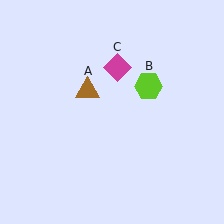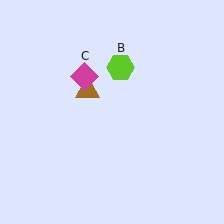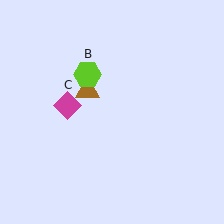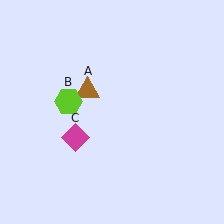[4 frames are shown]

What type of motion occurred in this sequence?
The lime hexagon (object B), magenta diamond (object C) rotated counterclockwise around the center of the scene.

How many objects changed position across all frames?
2 objects changed position: lime hexagon (object B), magenta diamond (object C).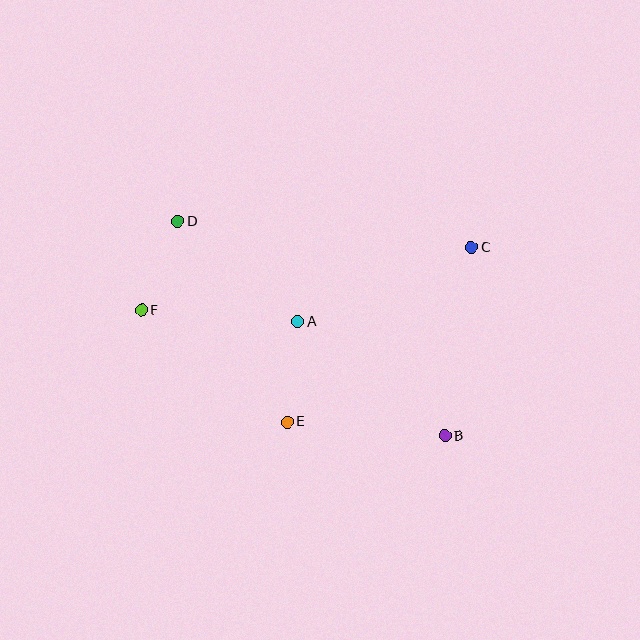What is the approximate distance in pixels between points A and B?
The distance between A and B is approximately 186 pixels.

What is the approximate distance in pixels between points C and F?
The distance between C and F is approximately 336 pixels.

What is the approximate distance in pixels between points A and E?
The distance between A and E is approximately 101 pixels.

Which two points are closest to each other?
Points D and F are closest to each other.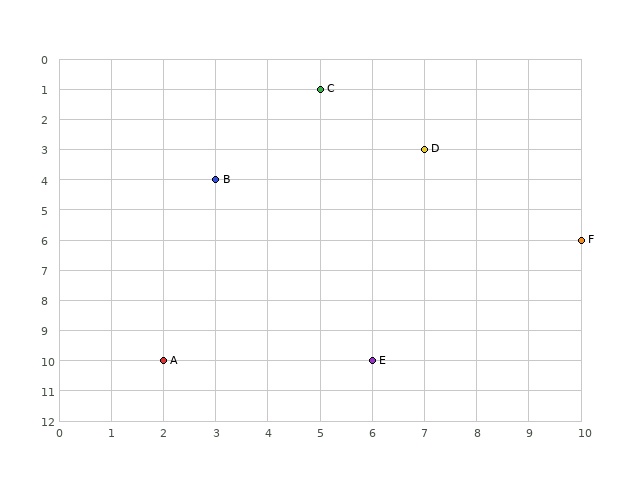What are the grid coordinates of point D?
Point D is at grid coordinates (7, 3).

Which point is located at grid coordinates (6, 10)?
Point E is at (6, 10).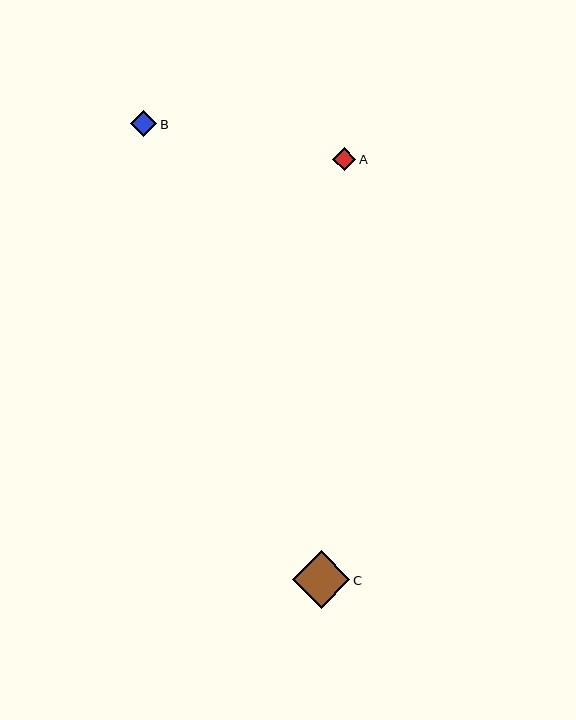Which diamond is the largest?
Diamond C is the largest with a size of approximately 57 pixels.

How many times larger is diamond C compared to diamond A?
Diamond C is approximately 2.5 times the size of diamond A.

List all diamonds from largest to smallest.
From largest to smallest: C, B, A.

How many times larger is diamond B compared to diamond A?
Diamond B is approximately 1.1 times the size of diamond A.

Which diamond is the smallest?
Diamond A is the smallest with a size of approximately 23 pixels.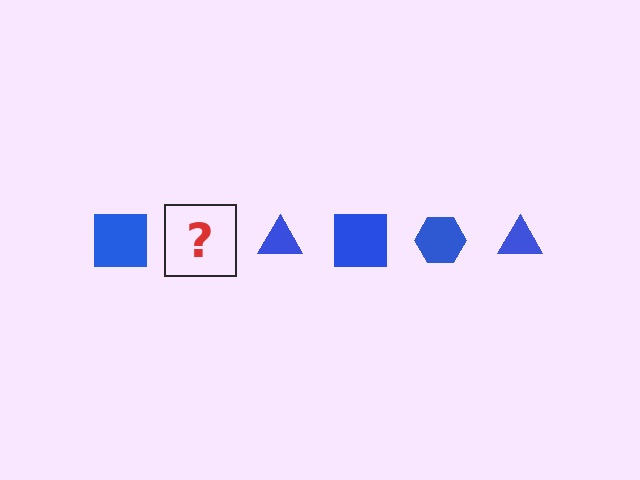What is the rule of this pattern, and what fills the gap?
The rule is that the pattern cycles through square, hexagon, triangle shapes in blue. The gap should be filled with a blue hexagon.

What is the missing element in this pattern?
The missing element is a blue hexagon.